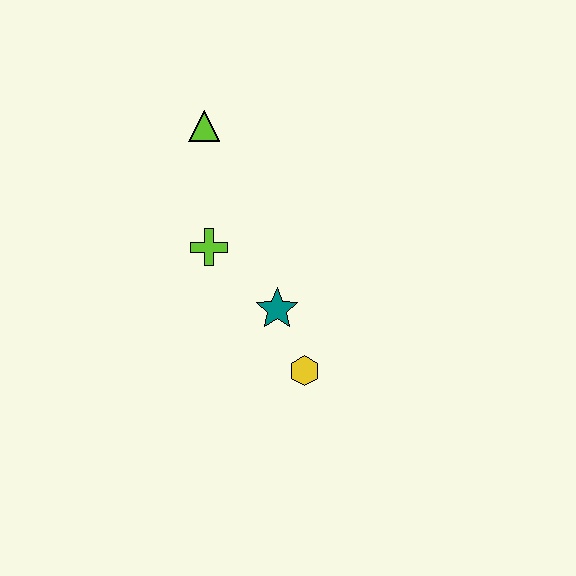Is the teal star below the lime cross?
Yes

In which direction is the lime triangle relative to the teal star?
The lime triangle is above the teal star.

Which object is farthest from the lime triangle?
The yellow hexagon is farthest from the lime triangle.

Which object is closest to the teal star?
The yellow hexagon is closest to the teal star.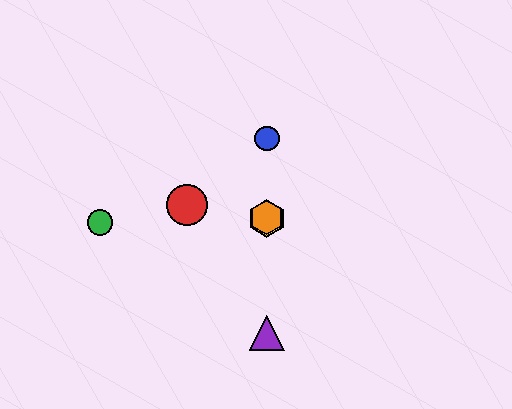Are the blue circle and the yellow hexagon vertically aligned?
Yes, both are at x≈267.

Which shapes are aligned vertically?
The blue circle, the yellow hexagon, the purple triangle, the orange hexagon are aligned vertically.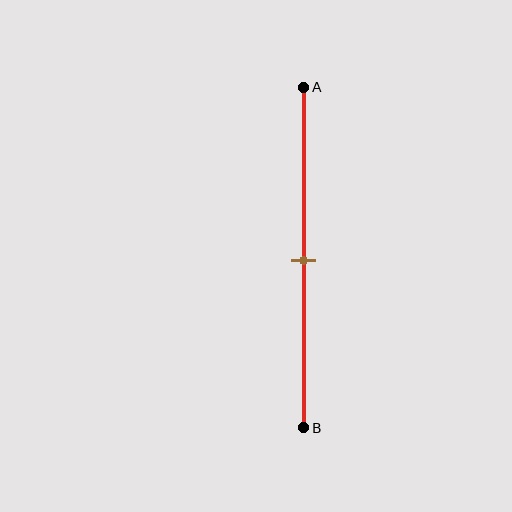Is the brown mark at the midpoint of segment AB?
Yes, the mark is approximately at the midpoint.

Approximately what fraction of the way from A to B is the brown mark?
The brown mark is approximately 50% of the way from A to B.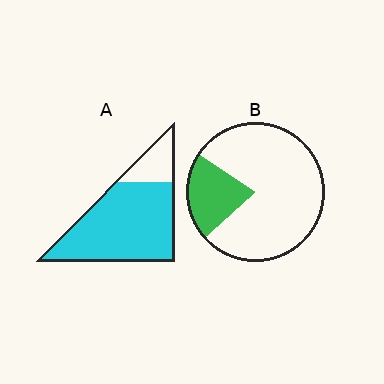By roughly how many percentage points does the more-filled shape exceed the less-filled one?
By roughly 60 percentage points (A over B).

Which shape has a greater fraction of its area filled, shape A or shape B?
Shape A.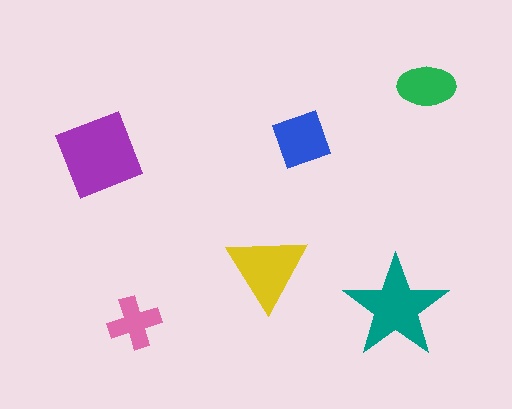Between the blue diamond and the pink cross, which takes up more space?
The blue diamond.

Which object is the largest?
The purple square.